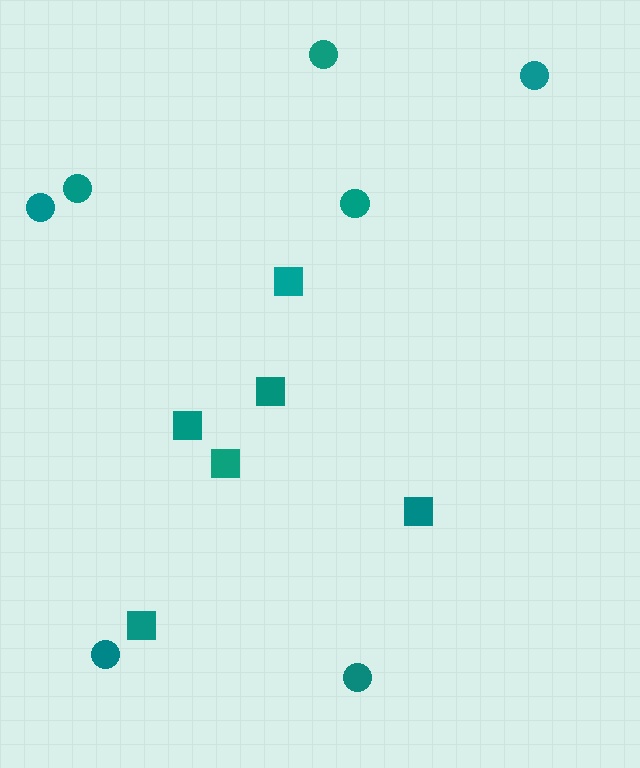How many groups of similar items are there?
There are 2 groups: one group of circles (7) and one group of squares (6).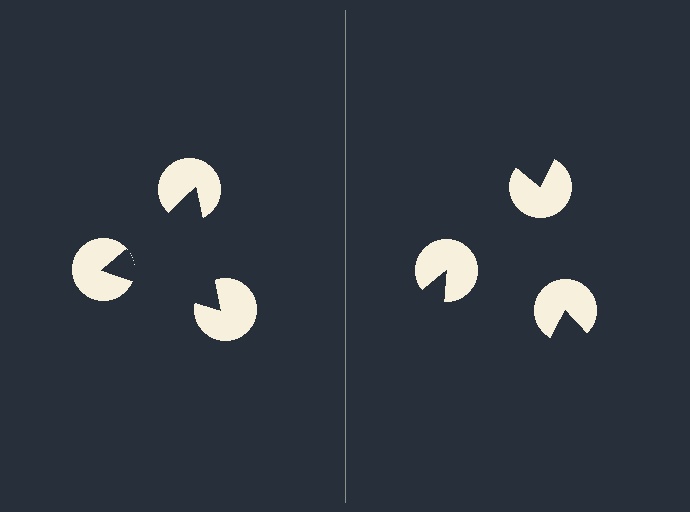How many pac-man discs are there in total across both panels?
6 — 3 on each side.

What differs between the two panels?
The pac-man discs are positioned identically on both sides; only the wedge orientations differ. On the left they align to a triangle; on the right they are misaligned.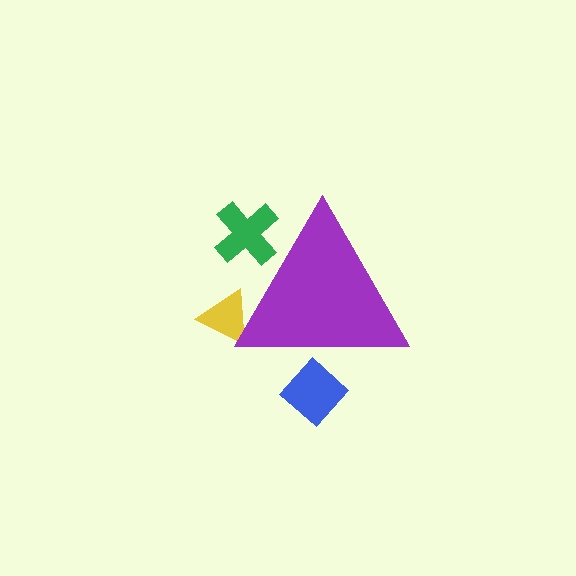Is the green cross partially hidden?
Yes, the green cross is partially hidden behind the purple triangle.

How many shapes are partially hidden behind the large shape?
3 shapes are partially hidden.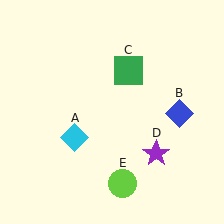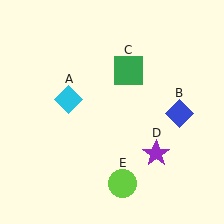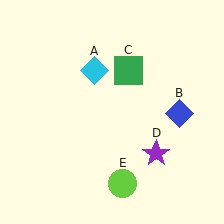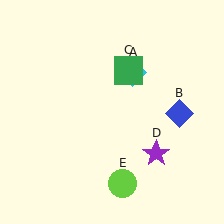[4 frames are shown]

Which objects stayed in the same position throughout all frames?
Blue diamond (object B) and green square (object C) and purple star (object D) and lime circle (object E) remained stationary.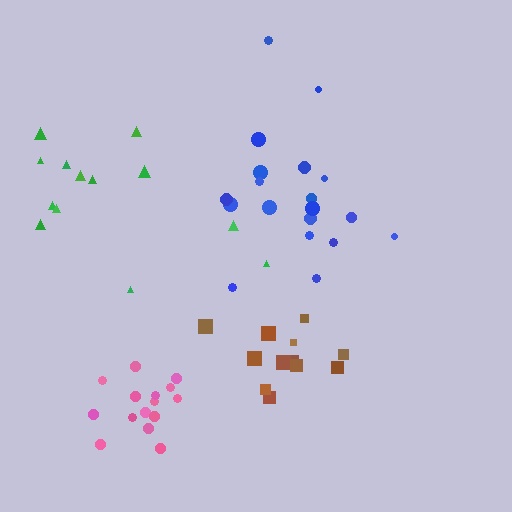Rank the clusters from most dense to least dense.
pink, brown, blue, green.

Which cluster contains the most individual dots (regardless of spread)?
Blue (19).